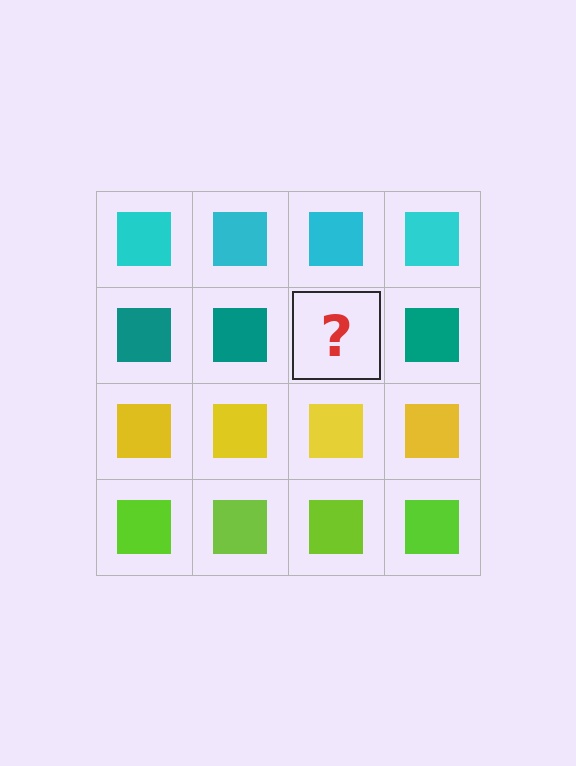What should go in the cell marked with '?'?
The missing cell should contain a teal square.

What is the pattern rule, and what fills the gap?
The rule is that each row has a consistent color. The gap should be filled with a teal square.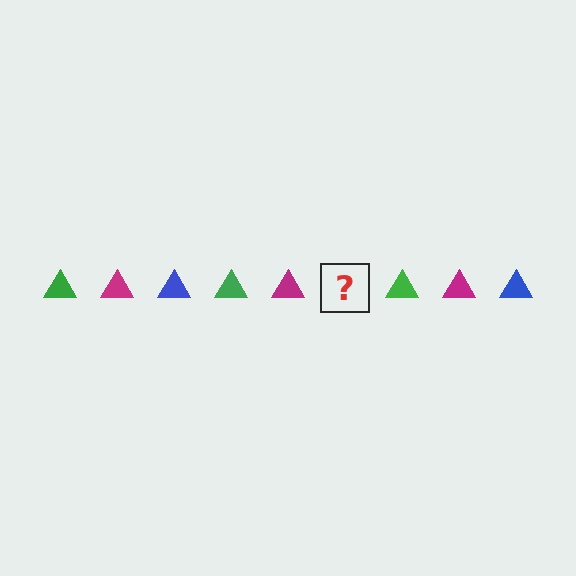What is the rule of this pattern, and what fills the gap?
The rule is that the pattern cycles through green, magenta, blue triangles. The gap should be filled with a blue triangle.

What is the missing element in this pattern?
The missing element is a blue triangle.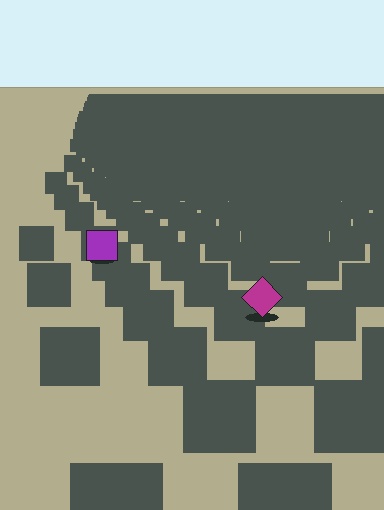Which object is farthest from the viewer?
The purple square is farthest from the viewer. It appears smaller and the ground texture around it is denser.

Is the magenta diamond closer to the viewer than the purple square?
Yes. The magenta diamond is closer — you can tell from the texture gradient: the ground texture is coarser near it.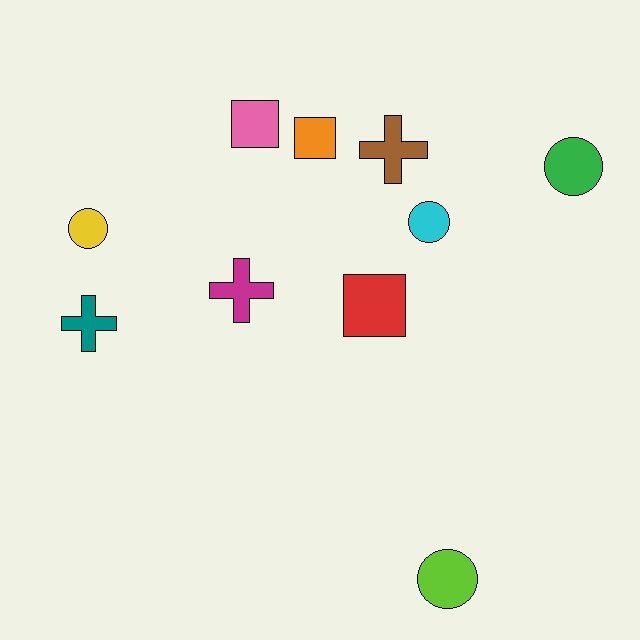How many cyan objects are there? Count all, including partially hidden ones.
There is 1 cyan object.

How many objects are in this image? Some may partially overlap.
There are 10 objects.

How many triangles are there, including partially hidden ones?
There are no triangles.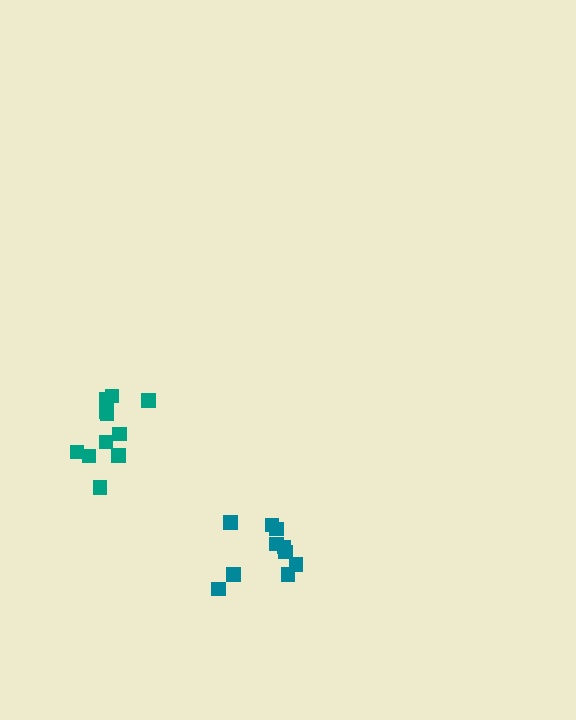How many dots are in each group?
Group 1: 10 dots, Group 2: 11 dots (21 total).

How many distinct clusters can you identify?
There are 2 distinct clusters.